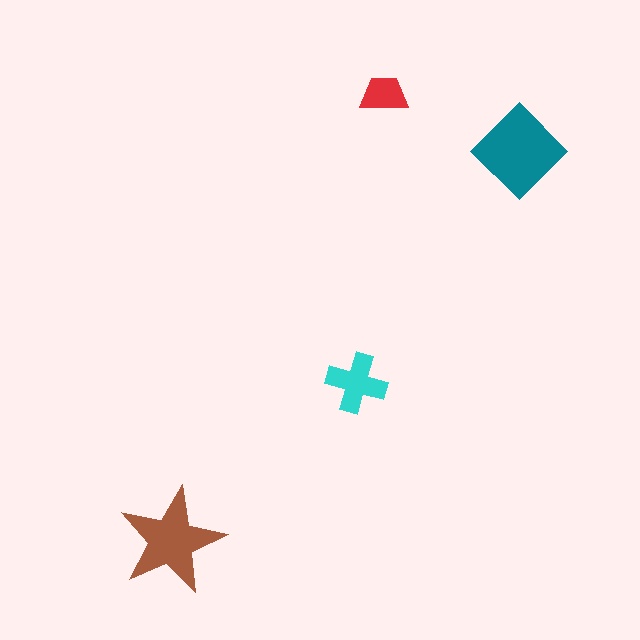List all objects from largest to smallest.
The teal diamond, the brown star, the cyan cross, the red trapezoid.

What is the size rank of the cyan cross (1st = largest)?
3rd.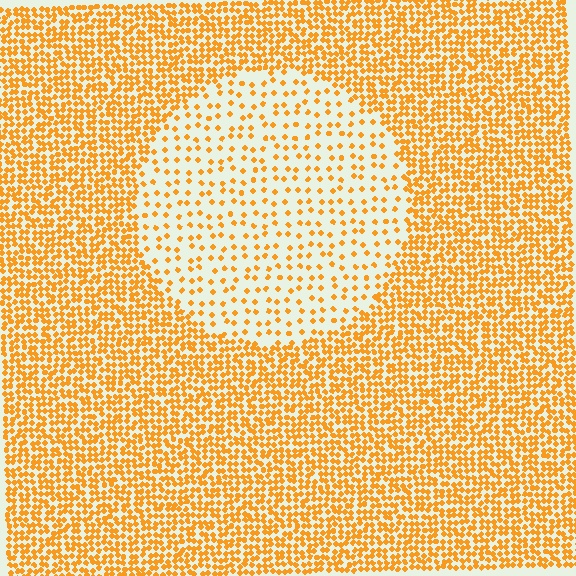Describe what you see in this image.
The image contains small orange elements arranged at two different densities. A circle-shaped region is visible where the elements are less densely packed than the surrounding area.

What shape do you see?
I see a circle.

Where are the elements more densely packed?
The elements are more densely packed outside the circle boundary.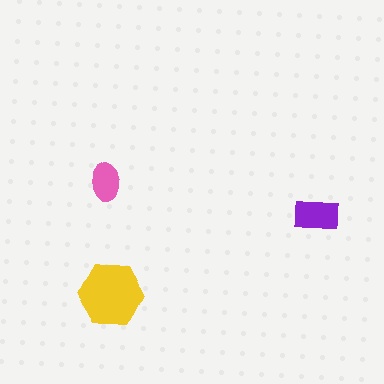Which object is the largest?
The yellow hexagon.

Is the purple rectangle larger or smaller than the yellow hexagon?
Smaller.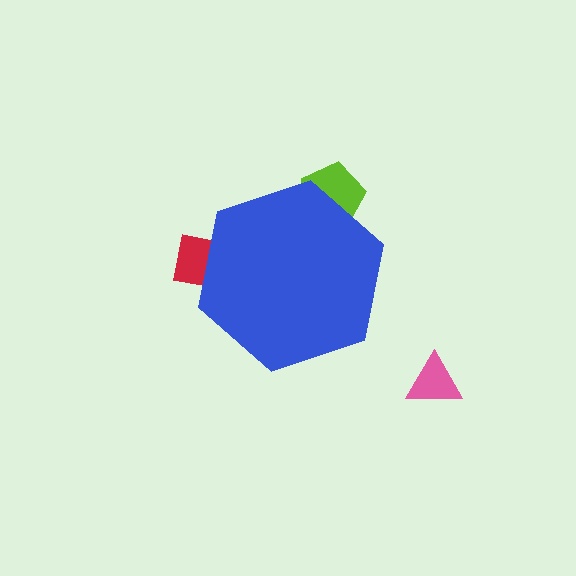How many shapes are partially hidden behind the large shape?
2 shapes are partially hidden.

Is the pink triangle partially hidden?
No, the pink triangle is fully visible.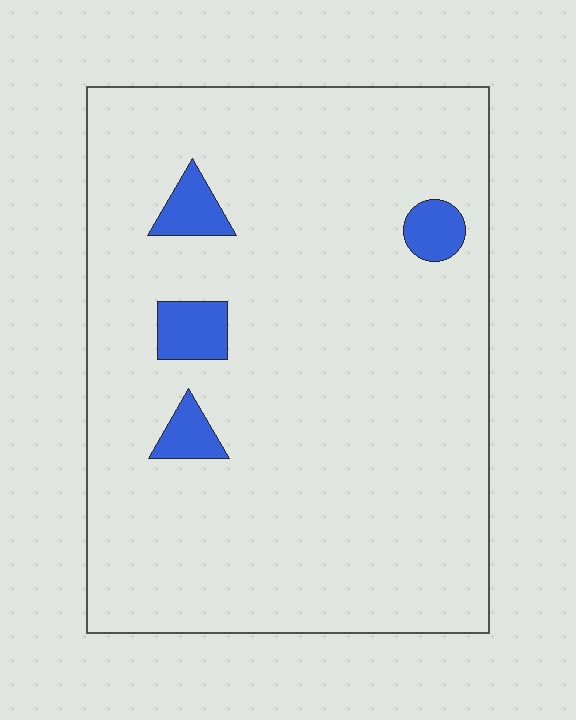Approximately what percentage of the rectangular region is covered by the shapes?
Approximately 5%.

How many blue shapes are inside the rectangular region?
4.